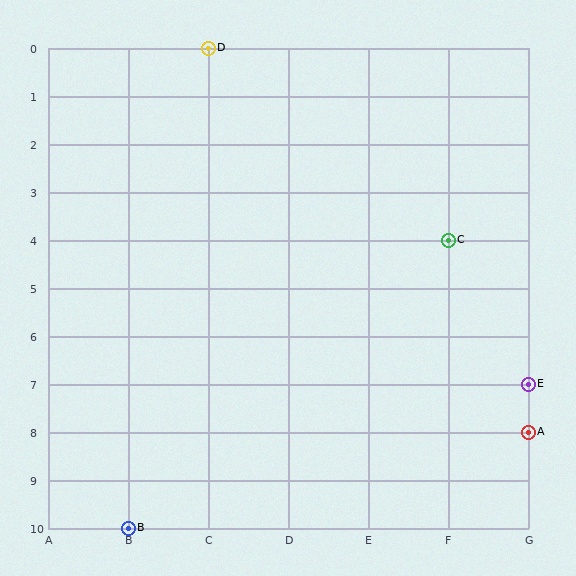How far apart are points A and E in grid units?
Points A and E are 1 row apart.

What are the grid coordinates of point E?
Point E is at grid coordinates (G, 7).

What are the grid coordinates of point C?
Point C is at grid coordinates (F, 4).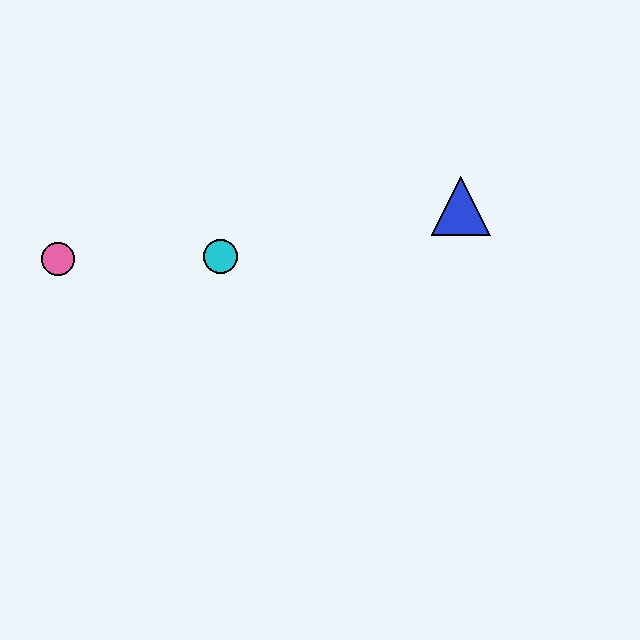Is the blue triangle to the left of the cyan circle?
No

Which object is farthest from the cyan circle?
The blue triangle is farthest from the cyan circle.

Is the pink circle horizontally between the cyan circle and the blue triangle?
No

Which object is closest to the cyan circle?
The pink circle is closest to the cyan circle.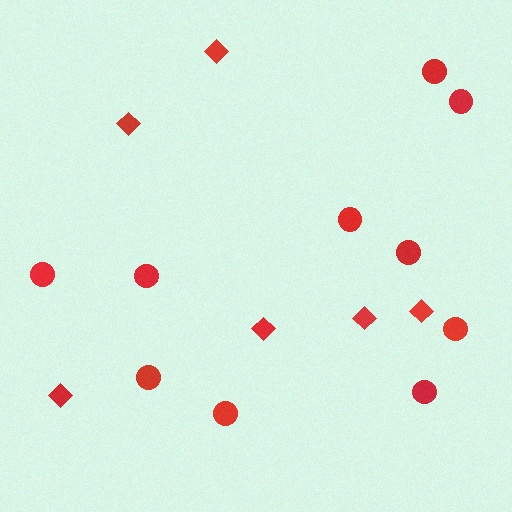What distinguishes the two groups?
There are 2 groups: one group of diamonds (6) and one group of circles (10).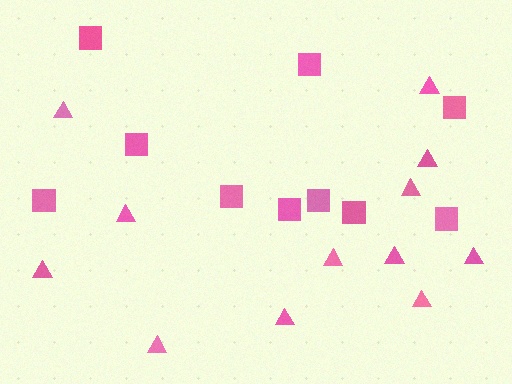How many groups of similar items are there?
There are 2 groups: one group of triangles (12) and one group of squares (10).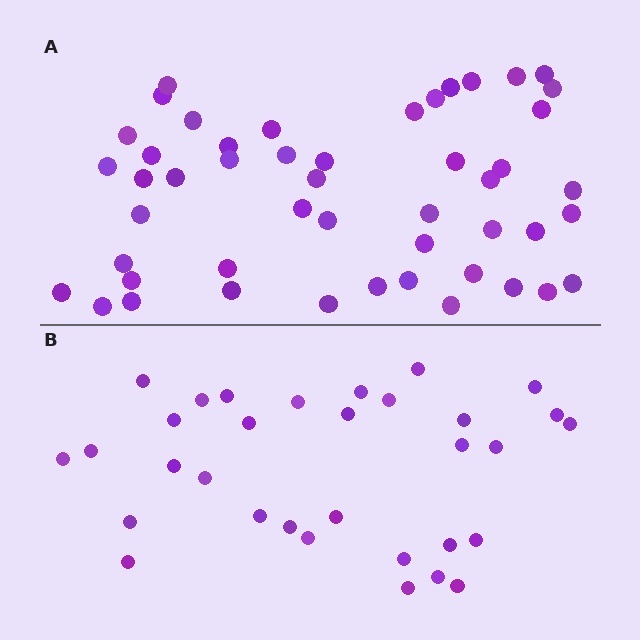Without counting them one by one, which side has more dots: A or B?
Region A (the top region) has more dots.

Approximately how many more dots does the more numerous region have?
Region A has approximately 15 more dots than region B.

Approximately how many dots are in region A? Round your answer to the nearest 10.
About 50 dots. (The exact count is 49, which rounds to 50.)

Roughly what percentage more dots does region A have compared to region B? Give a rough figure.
About 55% more.